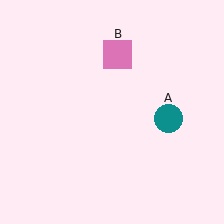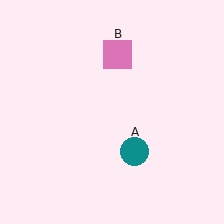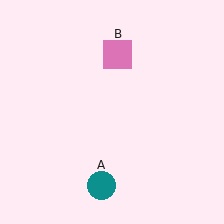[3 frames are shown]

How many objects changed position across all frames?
1 object changed position: teal circle (object A).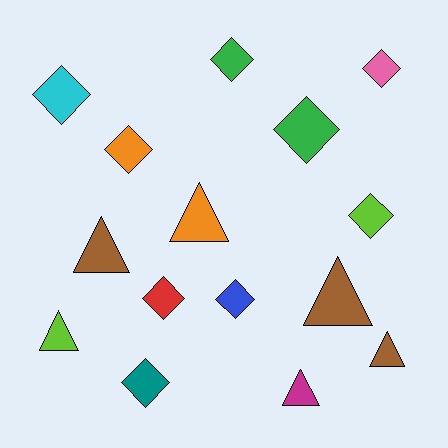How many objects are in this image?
There are 15 objects.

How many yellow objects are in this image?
There are no yellow objects.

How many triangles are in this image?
There are 6 triangles.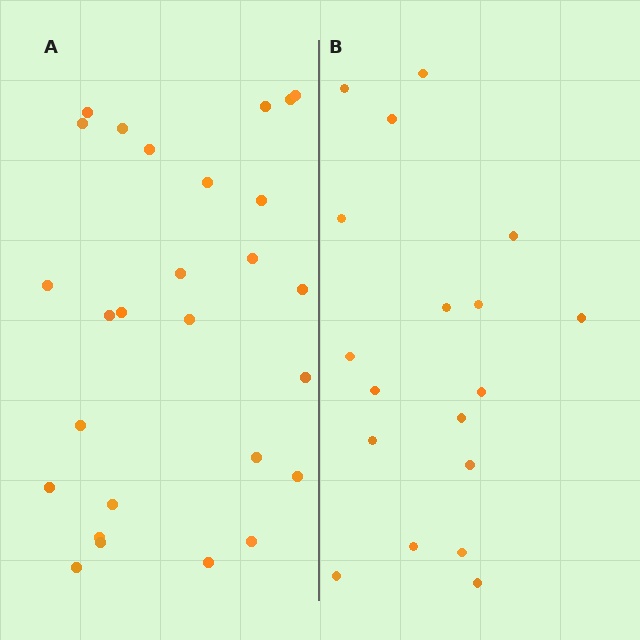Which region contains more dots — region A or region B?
Region A (the left region) has more dots.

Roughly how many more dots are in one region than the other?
Region A has roughly 8 or so more dots than region B.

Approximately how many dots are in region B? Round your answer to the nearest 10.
About 20 dots. (The exact count is 18, which rounds to 20.)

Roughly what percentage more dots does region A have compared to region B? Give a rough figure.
About 50% more.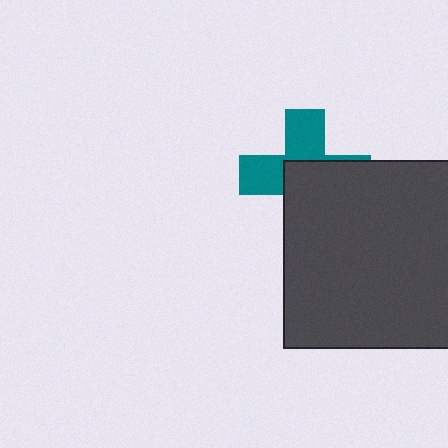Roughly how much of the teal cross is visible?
A small part of it is visible (roughly 44%).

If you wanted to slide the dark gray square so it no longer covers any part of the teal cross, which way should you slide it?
Slide it toward the lower-right — that is the most direct way to separate the two shapes.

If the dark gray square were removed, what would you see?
You would see the complete teal cross.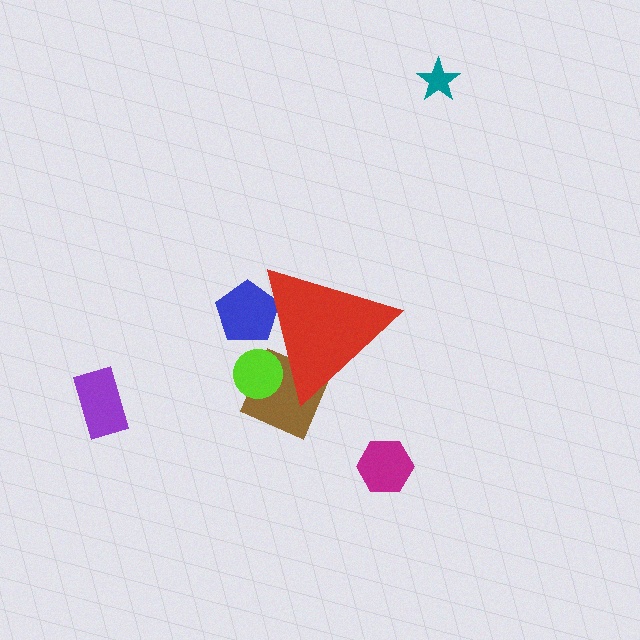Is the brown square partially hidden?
Yes, the brown square is partially hidden behind the red triangle.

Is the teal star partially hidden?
No, the teal star is fully visible.